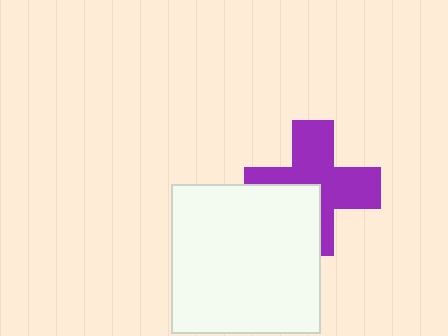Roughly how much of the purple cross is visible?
Most of it is visible (roughly 65%).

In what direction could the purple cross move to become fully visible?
The purple cross could move toward the upper-right. That would shift it out from behind the white square entirely.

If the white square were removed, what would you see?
You would see the complete purple cross.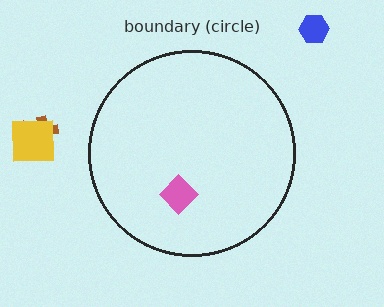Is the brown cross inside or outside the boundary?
Outside.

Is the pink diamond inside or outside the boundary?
Inside.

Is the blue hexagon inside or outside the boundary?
Outside.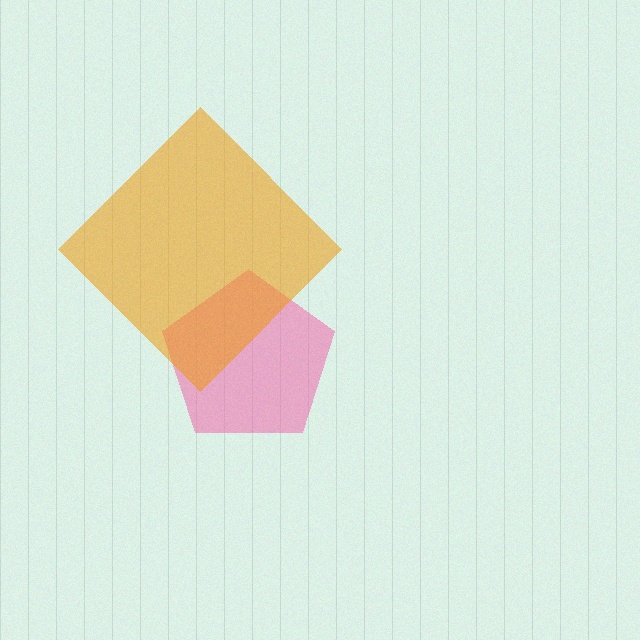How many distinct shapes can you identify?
There are 2 distinct shapes: a pink pentagon, an orange diamond.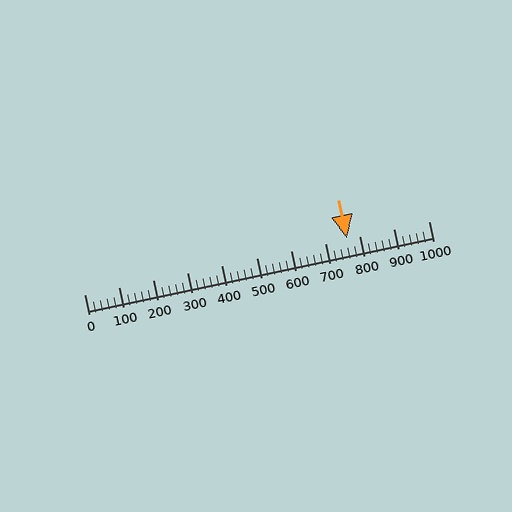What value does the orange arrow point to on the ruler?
The orange arrow points to approximately 762.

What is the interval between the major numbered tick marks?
The major tick marks are spaced 100 units apart.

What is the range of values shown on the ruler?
The ruler shows values from 0 to 1000.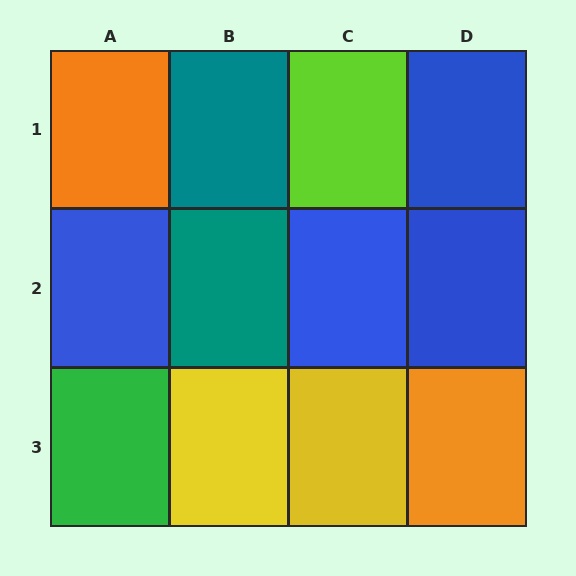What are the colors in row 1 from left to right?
Orange, teal, lime, blue.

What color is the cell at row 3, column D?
Orange.